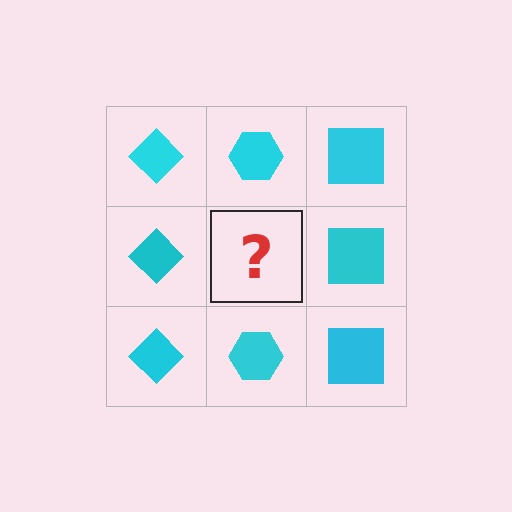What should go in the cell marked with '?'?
The missing cell should contain a cyan hexagon.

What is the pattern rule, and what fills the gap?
The rule is that each column has a consistent shape. The gap should be filled with a cyan hexagon.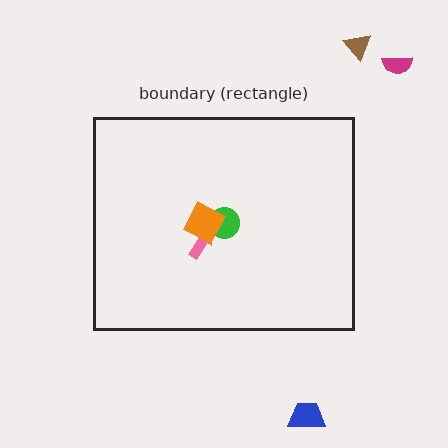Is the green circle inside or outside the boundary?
Inside.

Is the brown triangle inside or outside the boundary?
Outside.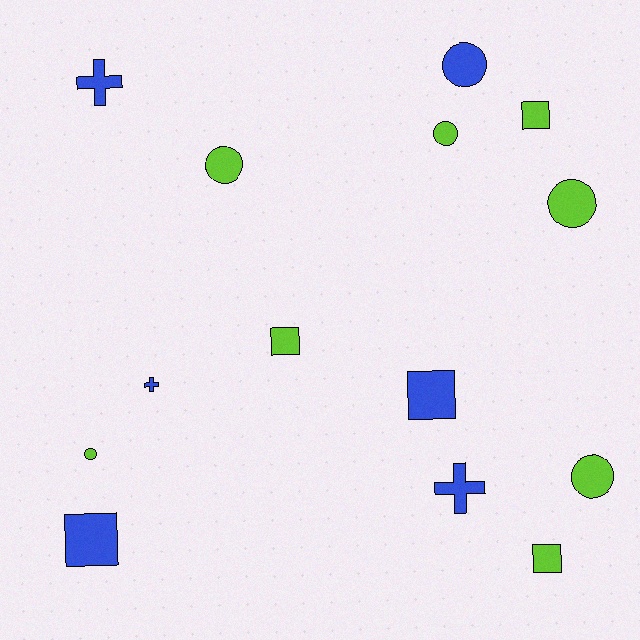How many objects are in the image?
There are 14 objects.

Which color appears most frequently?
Lime, with 8 objects.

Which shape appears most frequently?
Circle, with 6 objects.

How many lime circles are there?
There are 5 lime circles.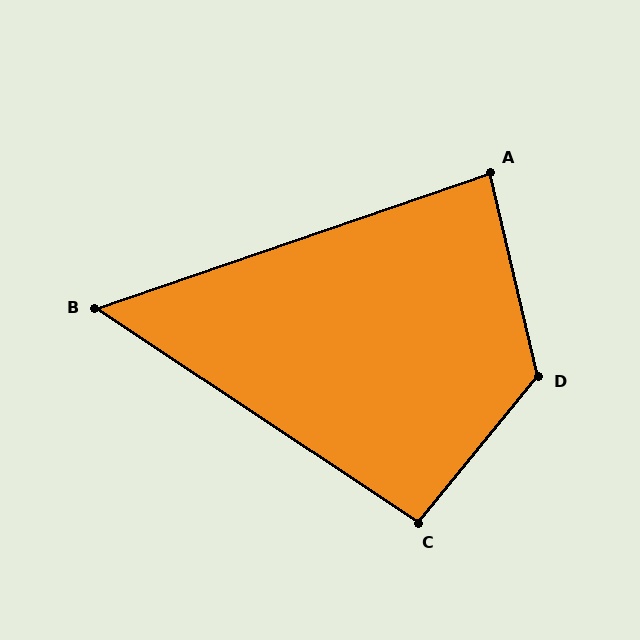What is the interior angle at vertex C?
Approximately 96 degrees (obtuse).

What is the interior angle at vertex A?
Approximately 84 degrees (acute).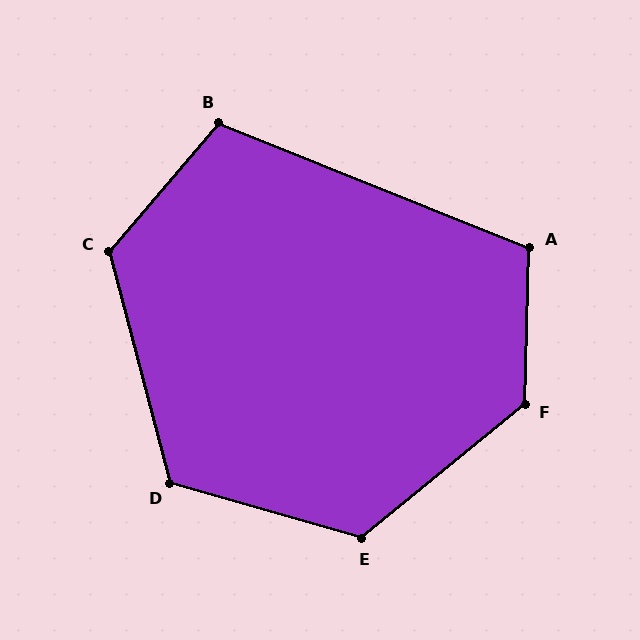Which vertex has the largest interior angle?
F, at approximately 131 degrees.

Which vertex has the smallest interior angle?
B, at approximately 108 degrees.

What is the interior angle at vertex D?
Approximately 121 degrees (obtuse).